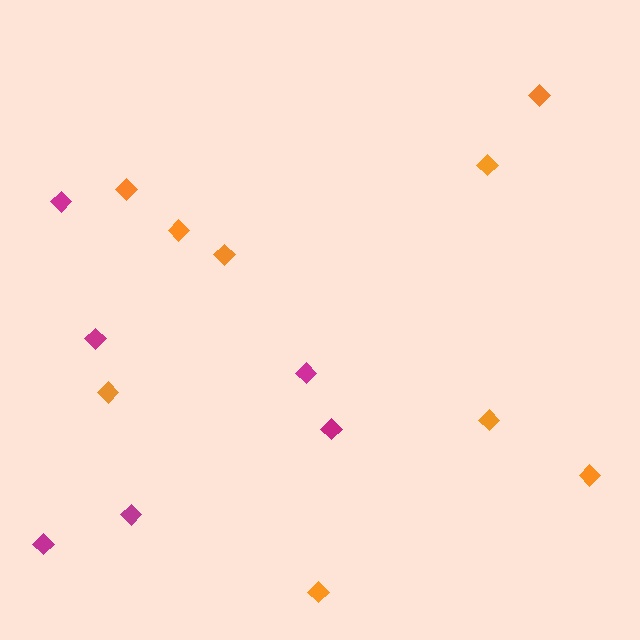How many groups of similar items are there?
There are 2 groups: one group of orange diamonds (9) and one group of magenta diamonds (6).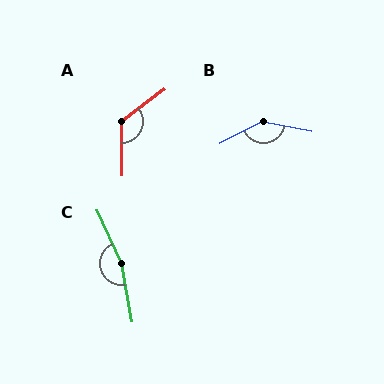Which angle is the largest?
C, at approximately 165 degrees.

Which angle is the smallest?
A, at approximately 127 degrees.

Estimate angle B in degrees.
Approximately 141 degrees.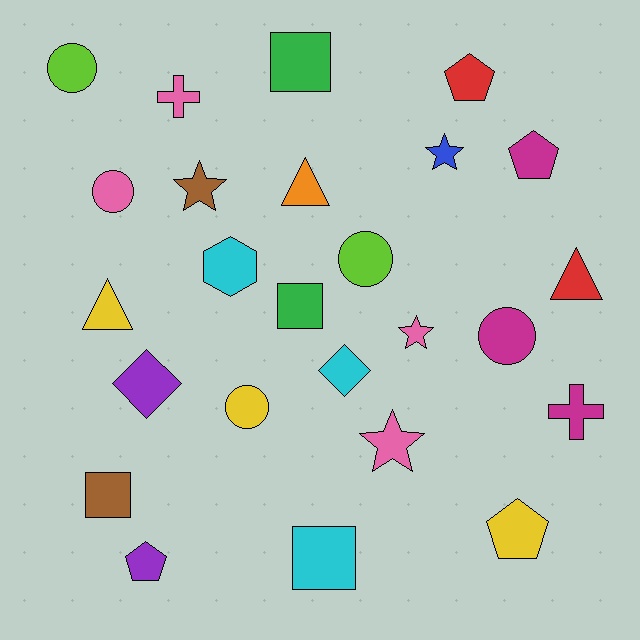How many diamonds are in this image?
There are 2 diamonds.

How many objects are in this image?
There are 25 objects.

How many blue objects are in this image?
There is 1 blue object.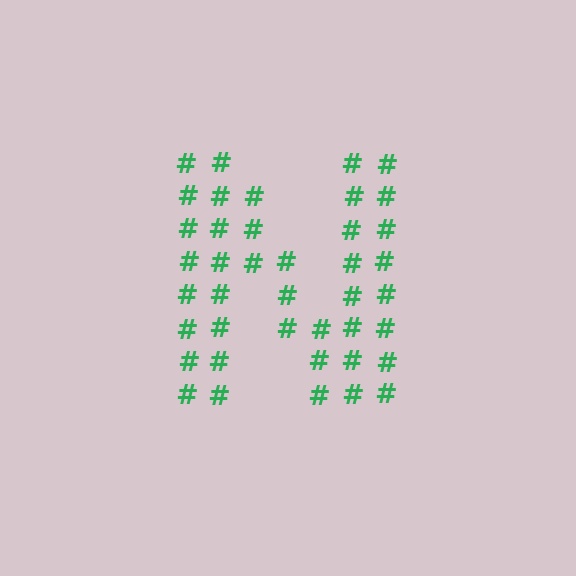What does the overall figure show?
The overall figure shows the letter N.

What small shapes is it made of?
It is made of small hash symbols.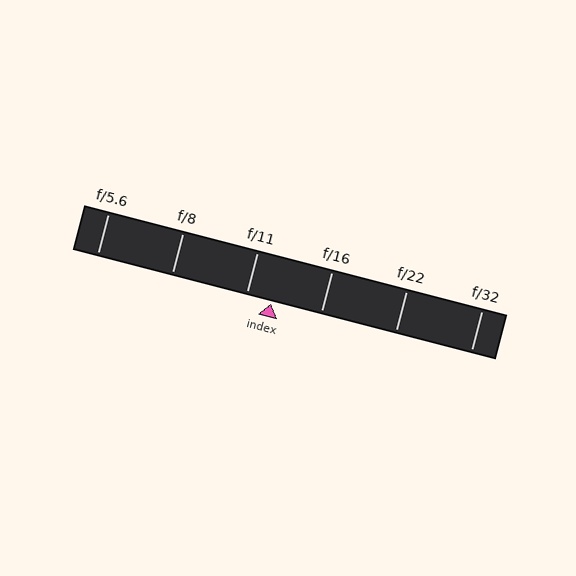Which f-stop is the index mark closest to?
The index mark is closest to f/11.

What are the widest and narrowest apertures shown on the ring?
The widest aperture shown is f/5.6 and the narrowest is f/32.